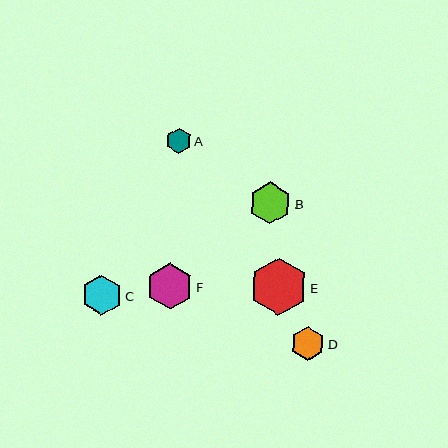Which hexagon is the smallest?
Hexagon A is the smallest with a size of approximately 25 pixels.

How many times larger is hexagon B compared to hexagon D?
Hexagon B is approximately 1.2 times the size of hexagon D.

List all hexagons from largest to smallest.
From largest to smallest: E, F, B, C, D, A.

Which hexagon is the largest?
Hexagon E is the largest with a size of approximately 57 pixels.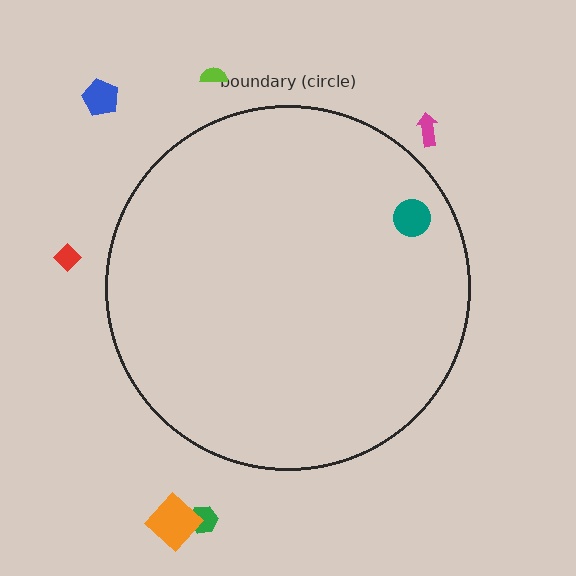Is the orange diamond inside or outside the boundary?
Outside.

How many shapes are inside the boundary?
1 inside, 6 outside.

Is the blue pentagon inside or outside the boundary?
Outside.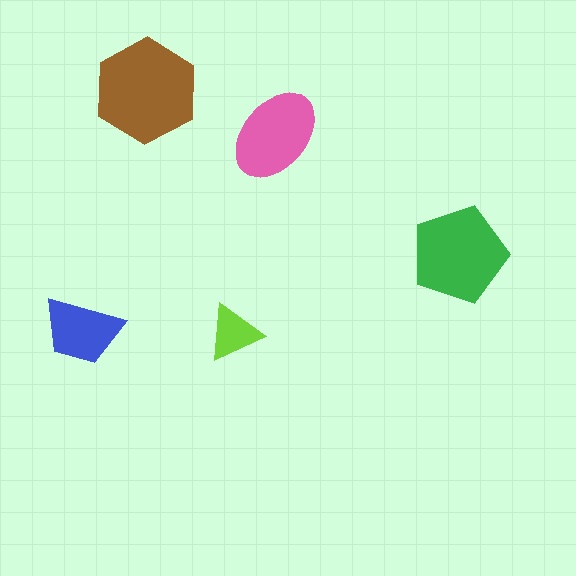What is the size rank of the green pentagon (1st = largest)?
2nd.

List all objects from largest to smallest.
The brown hexagon, the green pentagon, the pink ellipse, the blue trapezoid, the lime triangle.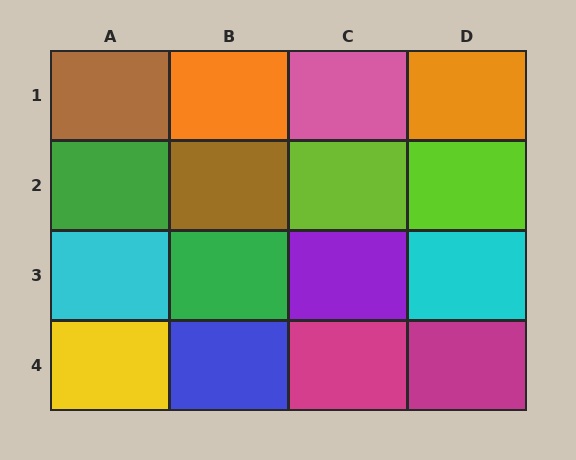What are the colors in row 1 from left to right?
Brown, orange, pink, orange.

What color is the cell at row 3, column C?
Purple.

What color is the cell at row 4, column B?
Blue.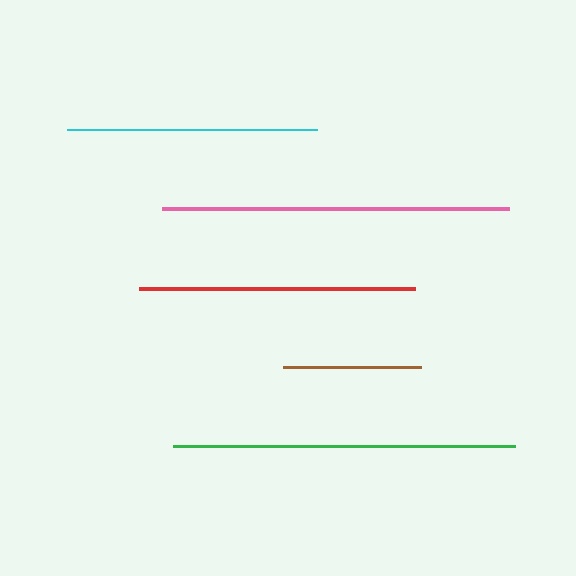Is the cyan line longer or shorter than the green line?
The green line is longer than the cyan line.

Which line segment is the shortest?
The brown line is the shortest at approximately 138 pixels.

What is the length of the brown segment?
The brown segment is approximately 138 pixels long.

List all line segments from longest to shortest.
From longest to shortest: pink, green, red, cyan, brown.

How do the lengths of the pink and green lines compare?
The pink and green lines are approximately the same length.